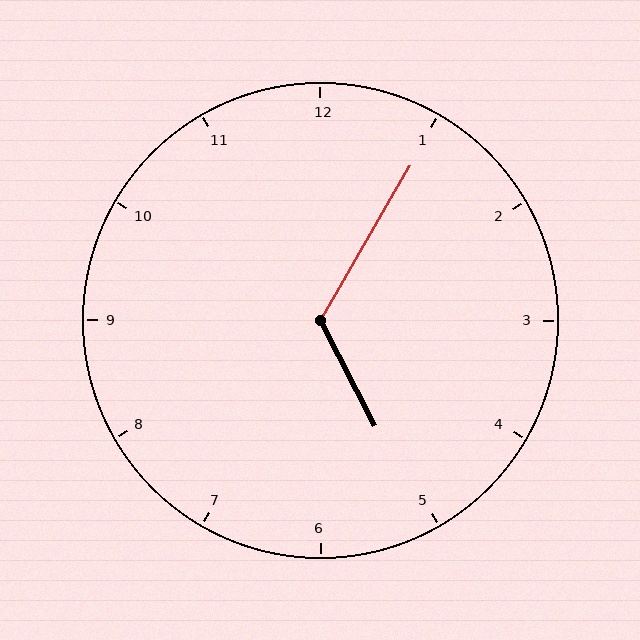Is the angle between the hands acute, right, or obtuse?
It is obtuse.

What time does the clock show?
5:05.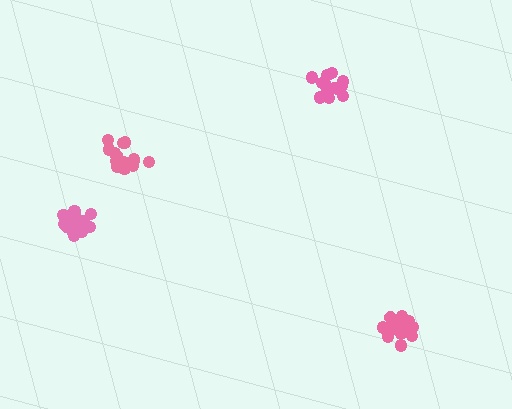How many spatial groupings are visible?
There are 4 spatial groupings.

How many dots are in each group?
Group 1: 14 dots, Group 2: 18 dots, Group 3: 13 dots, Group 4: 18 dots (63 total).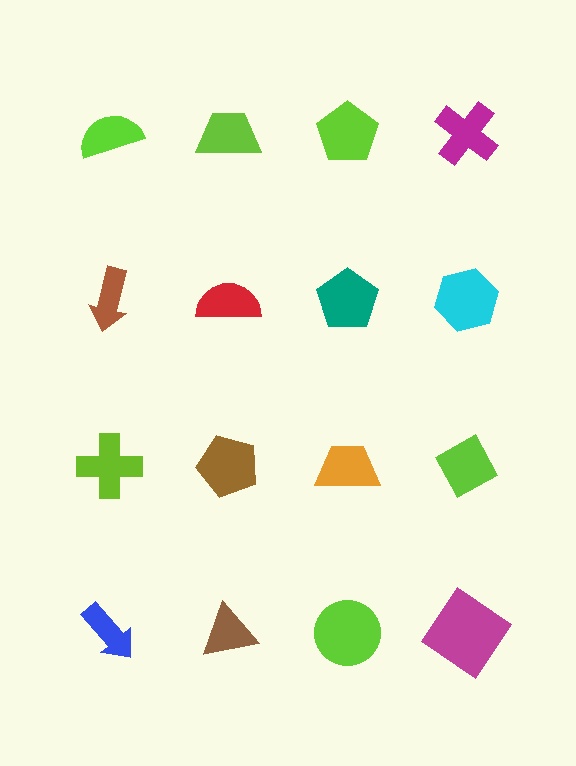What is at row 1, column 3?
A lime pentagon.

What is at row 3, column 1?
A lime cross.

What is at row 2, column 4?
A cyan hexagon.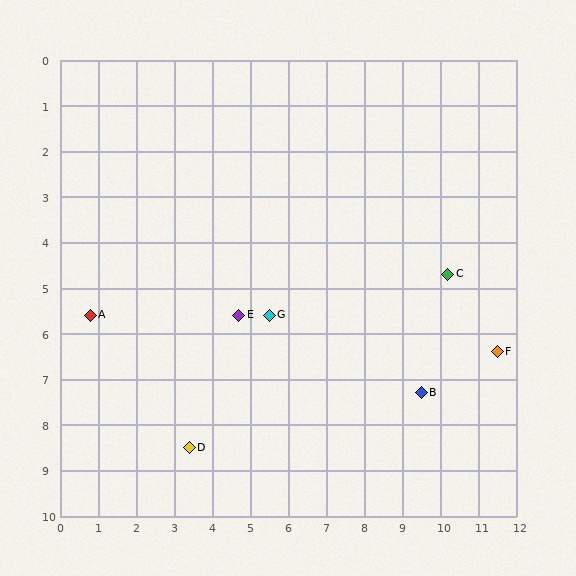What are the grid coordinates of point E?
Point E is at approximately (4.7, 5.6).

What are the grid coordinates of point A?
Point A is at approximately (0.8, 5.6).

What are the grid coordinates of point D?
Point D is at approximately (3.4, 8.5).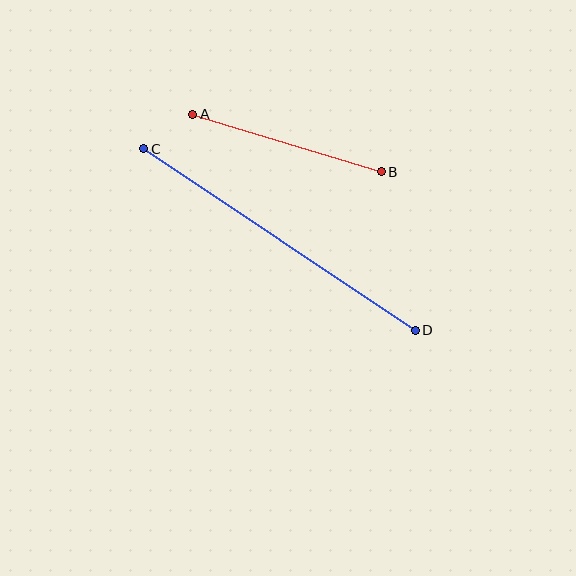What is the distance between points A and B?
The distance is approximately 197 pixels.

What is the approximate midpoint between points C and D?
The midpoint is at approximately (280, 240) pixels.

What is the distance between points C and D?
The distance is approximately 326 pixels.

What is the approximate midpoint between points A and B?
The midpoint is at approximately (287, 143) pixels.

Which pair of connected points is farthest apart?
Points C and D are farthest apart.